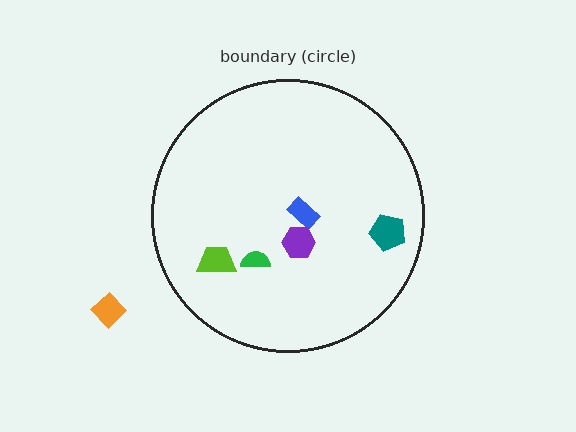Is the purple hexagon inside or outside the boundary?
Inside.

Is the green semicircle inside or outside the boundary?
Inside.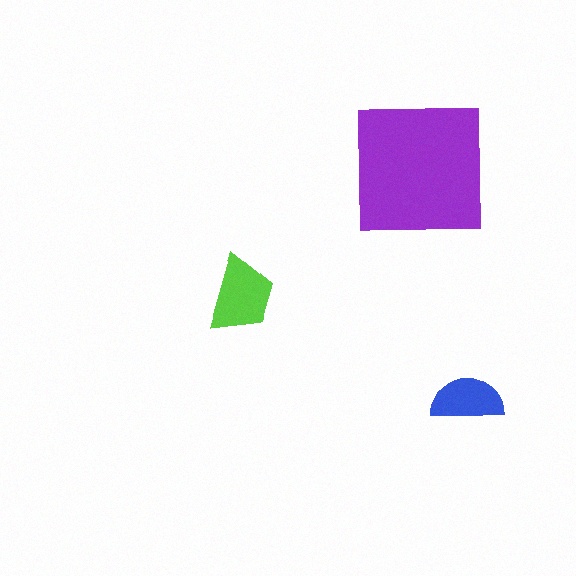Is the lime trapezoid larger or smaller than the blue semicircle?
Larger.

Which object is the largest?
The purple square.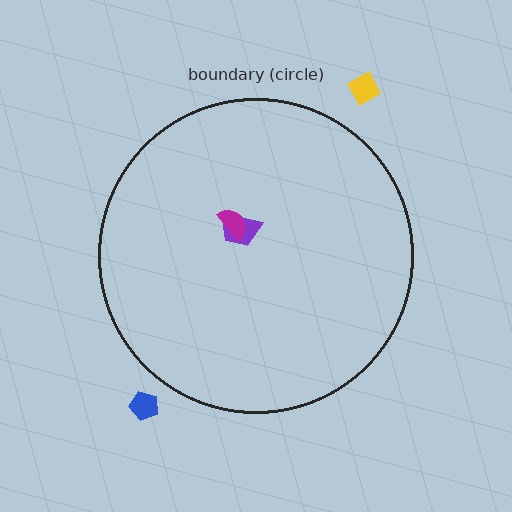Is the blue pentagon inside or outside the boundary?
Outside.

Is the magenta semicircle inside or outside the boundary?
Inside.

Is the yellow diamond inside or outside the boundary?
Outside.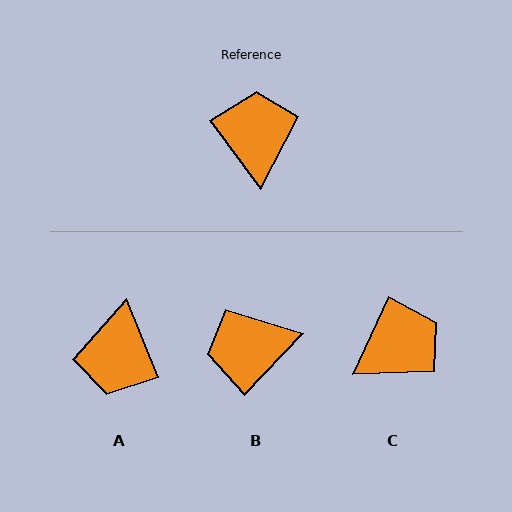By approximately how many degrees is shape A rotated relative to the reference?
Approximately 166 degrees counter-clockwise.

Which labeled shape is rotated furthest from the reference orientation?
A, about 166 degrees away.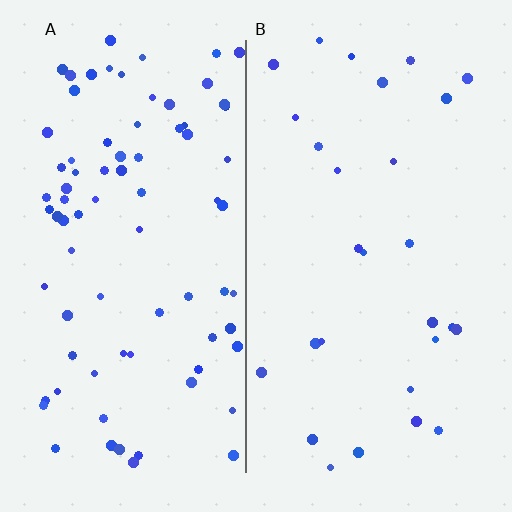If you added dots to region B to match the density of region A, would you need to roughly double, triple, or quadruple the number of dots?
Approximately triple.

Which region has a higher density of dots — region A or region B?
A (the left).